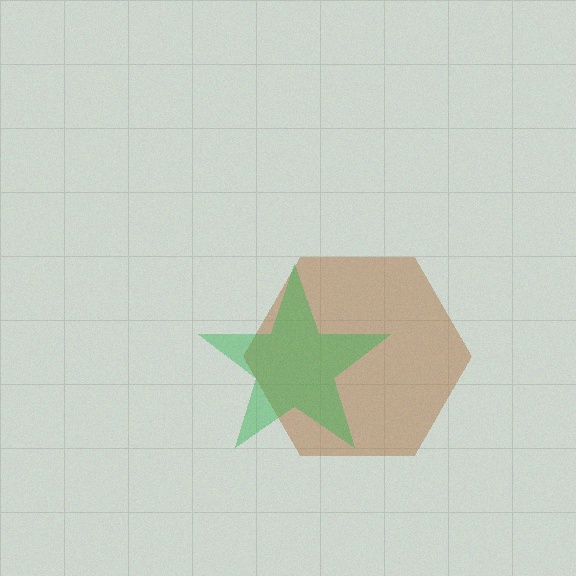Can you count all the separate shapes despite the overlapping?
Yes, there are 2 separate shapes.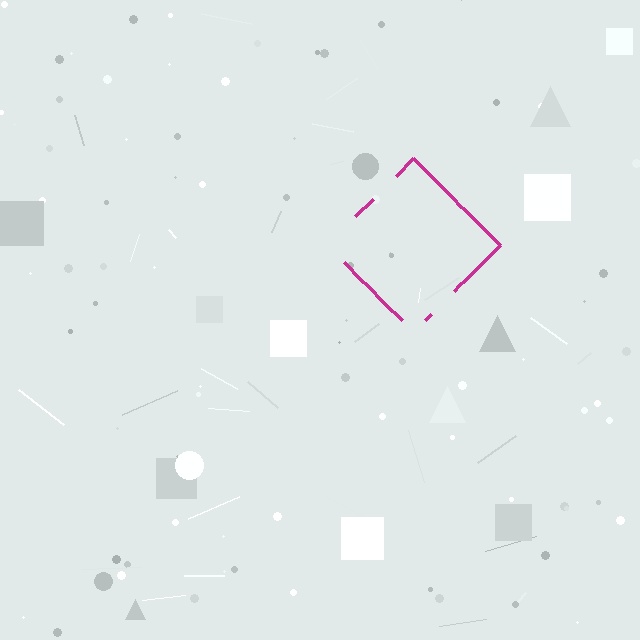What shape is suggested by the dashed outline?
The dashed outline suggests a diamond.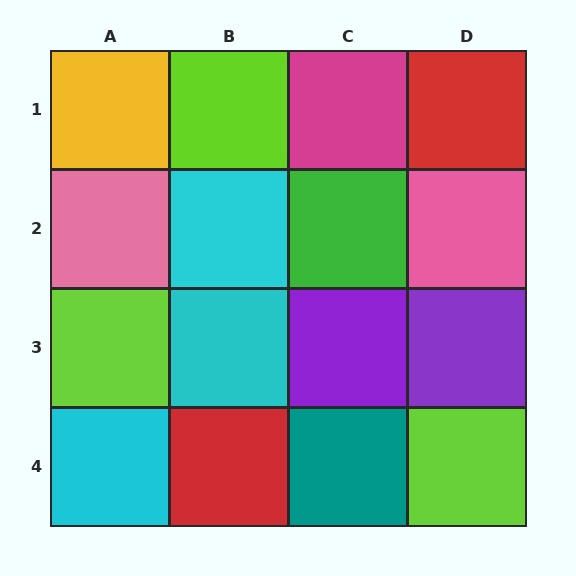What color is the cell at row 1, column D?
Red.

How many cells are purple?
2 cells are purple.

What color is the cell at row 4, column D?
Lime.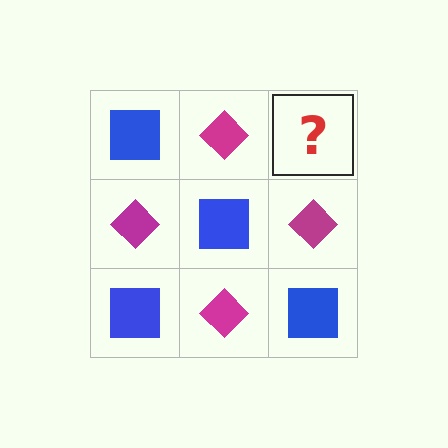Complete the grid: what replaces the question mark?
The question mark should be replaced with a blue square.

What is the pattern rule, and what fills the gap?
The rule is that it alternates blue square and magenta diamond in a checkerboard pattern. The gap should be filled with a blue square.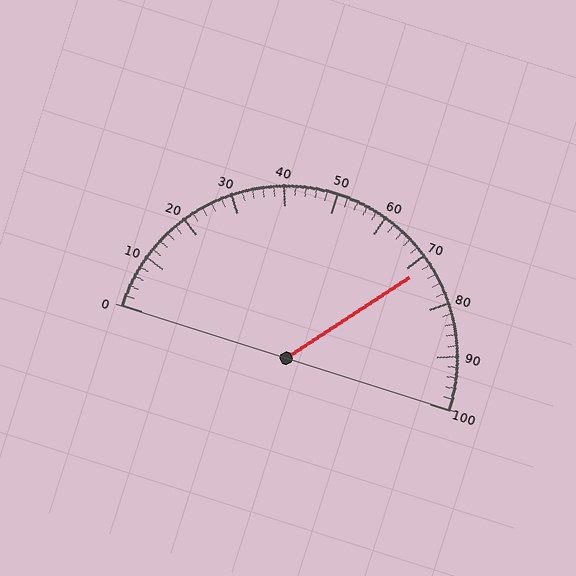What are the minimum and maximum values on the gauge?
The gauge ranges from 0 to 100.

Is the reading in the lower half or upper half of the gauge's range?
The reading is in the upper half of the range (0 to 100).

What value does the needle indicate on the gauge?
The needle indicates approximately 72.